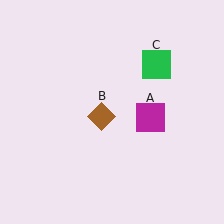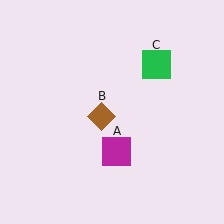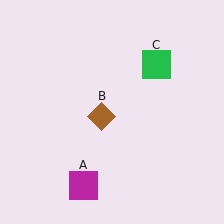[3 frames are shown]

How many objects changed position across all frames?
1 object changed position: magenta square (object A).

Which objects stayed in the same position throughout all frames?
Brown diamond (object B) and green square (object C) remained stationary.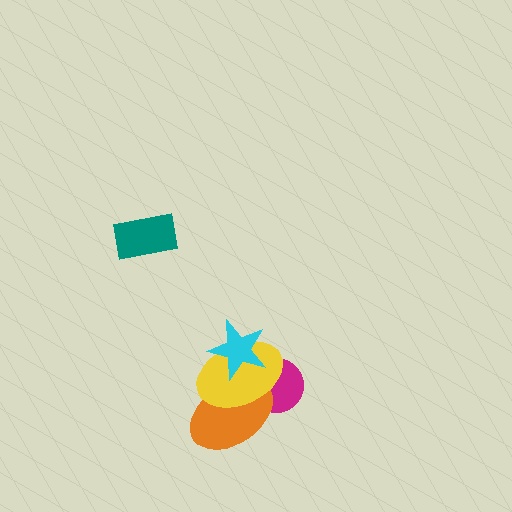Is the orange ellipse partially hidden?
Yes, it is partially covered by another shape.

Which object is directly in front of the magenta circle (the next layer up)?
The orange ellipse is directly in front of the magenta circle.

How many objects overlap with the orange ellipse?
3 objects overlap with the orange ellipse.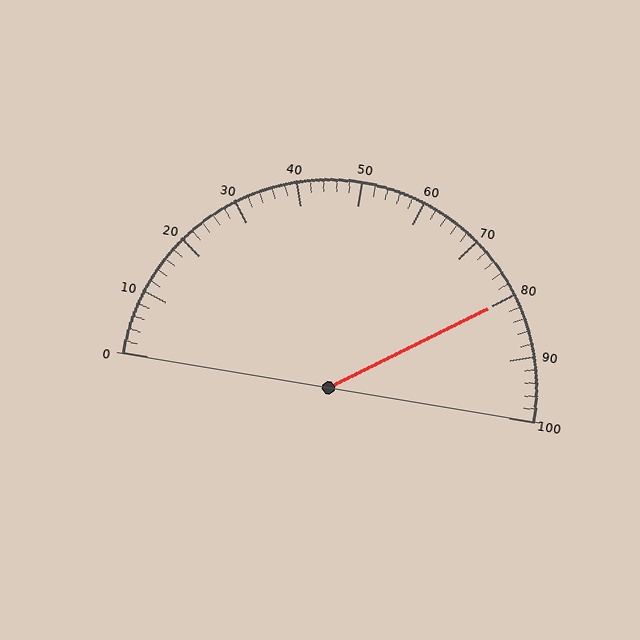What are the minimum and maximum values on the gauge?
The gauge ranges from 0 to 100.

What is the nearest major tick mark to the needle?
The nearest major tick mark is 80.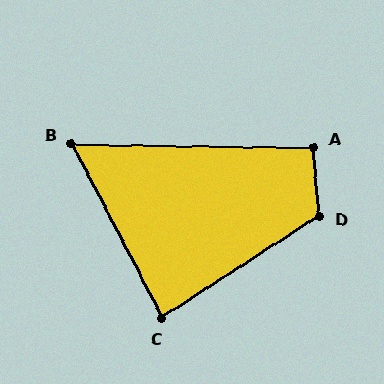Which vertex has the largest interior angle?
D, at approximately 118 degrees.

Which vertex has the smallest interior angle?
B, at approximately 62 degrees.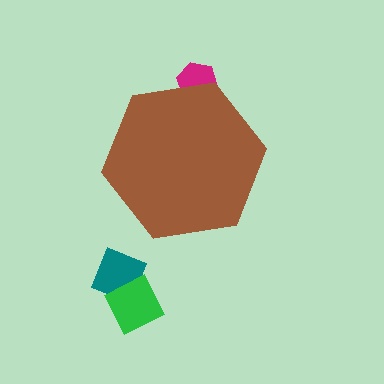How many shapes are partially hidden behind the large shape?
1 shape is partially hidden.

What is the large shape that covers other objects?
A brown hexagon.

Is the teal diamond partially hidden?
No, the teal diamond is fully visible.